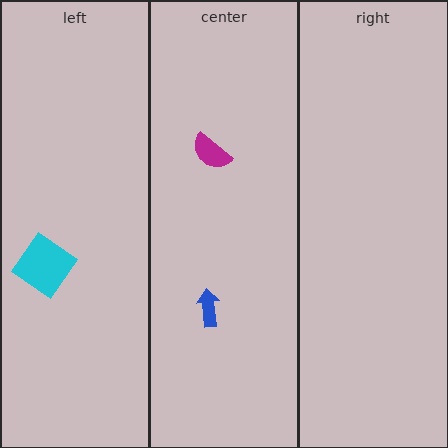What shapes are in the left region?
The cyan diamond.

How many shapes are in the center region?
2.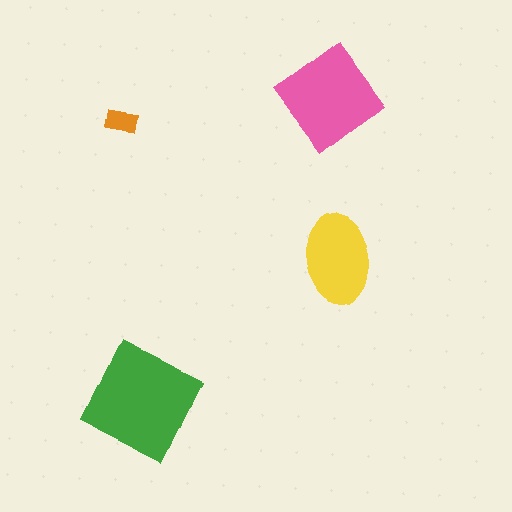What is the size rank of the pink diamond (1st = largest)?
2nd.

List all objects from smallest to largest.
The orange rectangle, the yellow ellipse, the pink diamond, the green diamond.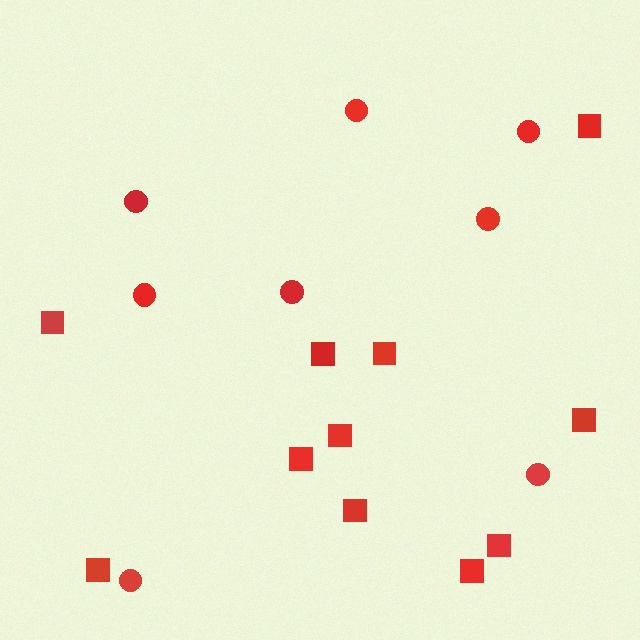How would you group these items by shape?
There are 2 groups: one group of circles (8) and one group of squares (11).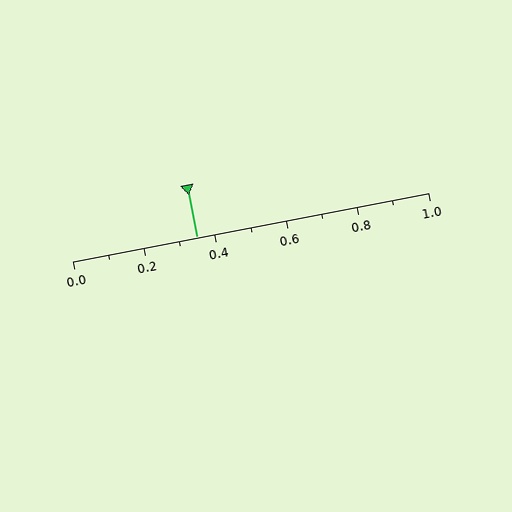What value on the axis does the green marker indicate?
The marker indicates approximately 0.35.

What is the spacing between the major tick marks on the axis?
The major ticks are spaced 0.2 apart.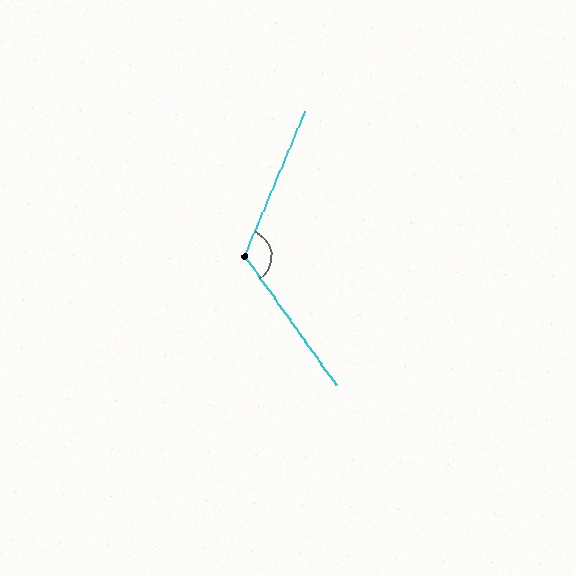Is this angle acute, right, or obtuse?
It is obtuse.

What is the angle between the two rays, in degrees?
Approximately 122 degrees.